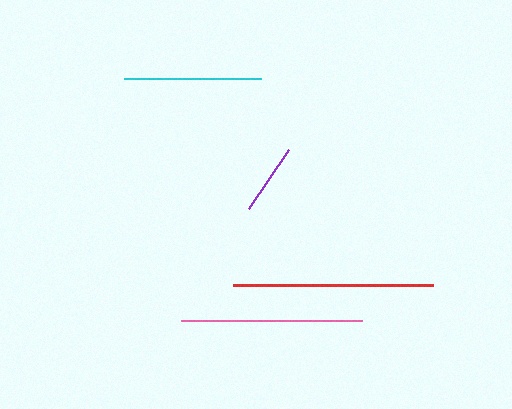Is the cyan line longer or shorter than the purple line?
The cyan line is longer than the purple line.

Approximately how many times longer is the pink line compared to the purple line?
The pink line is approximately 2.5 times the length of the purple line.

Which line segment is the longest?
The red line is the longest at approximately 200 pixels.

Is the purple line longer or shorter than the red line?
The red line is longer than the purple line.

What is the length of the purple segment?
The purple segment is approximately 71 pixels long.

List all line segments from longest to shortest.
From longest to shortest: red, pink, cyan, purple.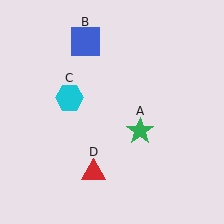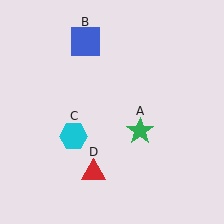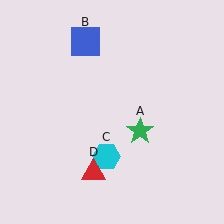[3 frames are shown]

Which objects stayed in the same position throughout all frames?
Green star (object A) and blue square (object B) and red triangle (object D) remained stationary.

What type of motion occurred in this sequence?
The cyan hexagon (object C) rotated counterclockwise around the center of the scene.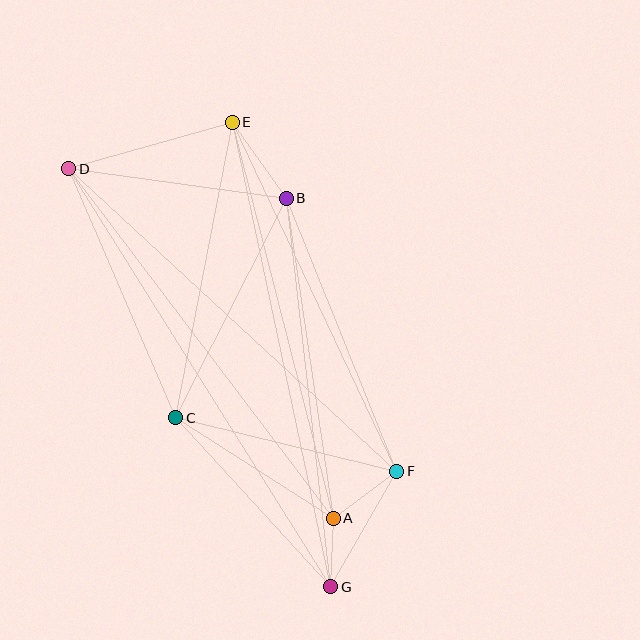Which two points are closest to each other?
Points A and G are closest to each other.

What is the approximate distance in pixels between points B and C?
The distance between B and C is approximately 246 pixels.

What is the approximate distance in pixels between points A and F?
The distance between A and F is approximately 79 pixels.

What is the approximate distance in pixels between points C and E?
The distance between C and E is approximately 301 pixels.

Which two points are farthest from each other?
Points D and G are farthest from each other.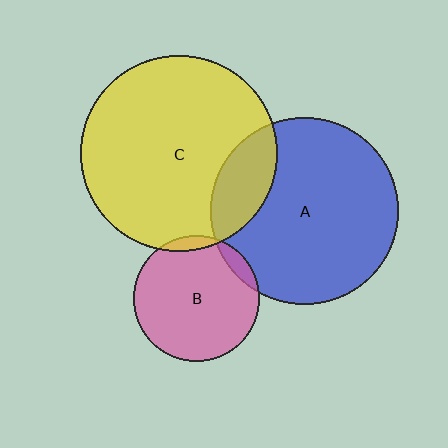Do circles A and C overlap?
Yes.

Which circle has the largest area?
Circle C (yellow).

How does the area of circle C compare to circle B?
Approximately 2.4 times.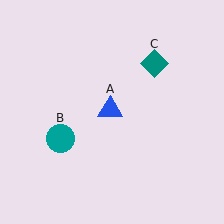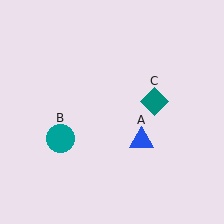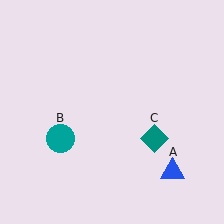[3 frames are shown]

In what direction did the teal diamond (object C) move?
The teal diamond (object C) moved down.